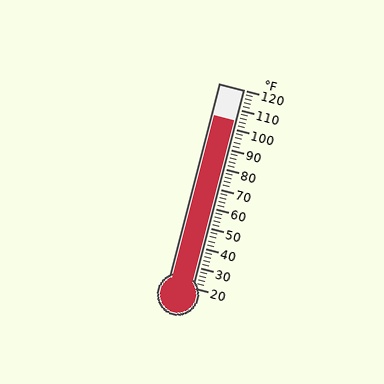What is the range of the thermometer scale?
The thermometer scale ranges from 20°F to 120°F.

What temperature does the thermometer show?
The thermometer shows approximately 104°F.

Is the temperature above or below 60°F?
The temperature is above 60°F.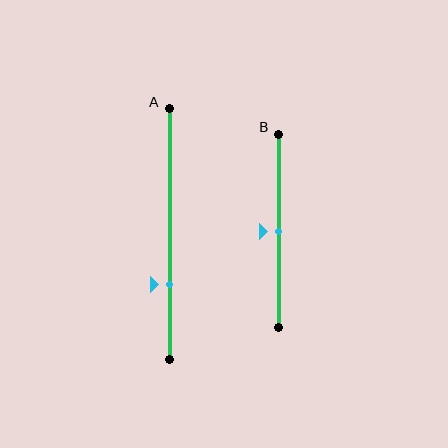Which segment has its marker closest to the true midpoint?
Segment B has its marker closest to the true midpoint.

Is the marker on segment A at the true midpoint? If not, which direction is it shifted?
No, the marker on segment A is shifted downward by about 20% of the segment length.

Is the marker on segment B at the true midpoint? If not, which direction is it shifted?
Yes, the marker on segment B is at the true midpoint.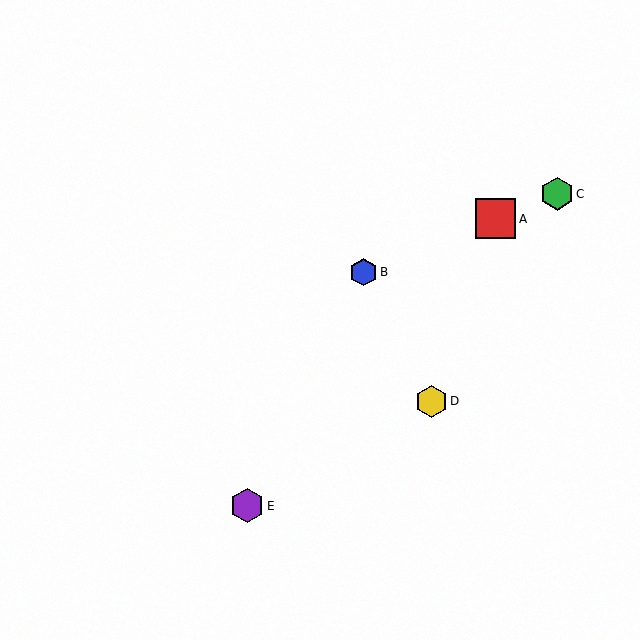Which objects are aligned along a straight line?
Objects A, B, C are aligned along a straight line.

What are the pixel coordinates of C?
Object C is at (557, 194).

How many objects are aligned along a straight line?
3 objects (A, B, C) are aligned along a straight line.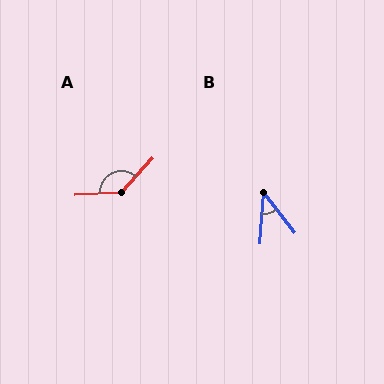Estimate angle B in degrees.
Approximately 42 degrees.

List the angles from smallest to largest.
B (42°), A (136°).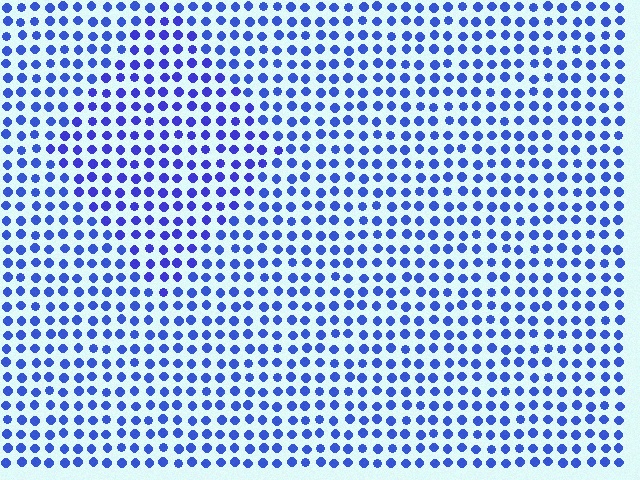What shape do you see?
I see a diamond.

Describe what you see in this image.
The image is filled with small blue elements in a uniform arrangement. A diamond-shaped region is visible where the elements are tinted to a slightly different hue, forming a subtle color boundary.